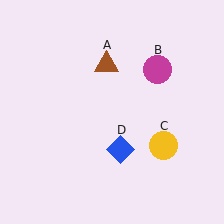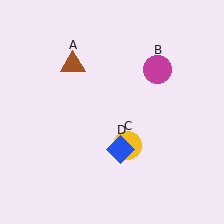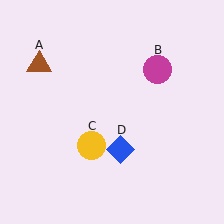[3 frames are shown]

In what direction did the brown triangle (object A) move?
The brown triangle (object A) moved left.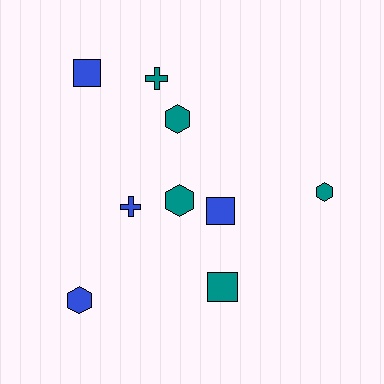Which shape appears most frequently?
Hexagon, with 4 objects.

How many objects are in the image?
There are 9 objects.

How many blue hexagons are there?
There is 1 blue hexagon.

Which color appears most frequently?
Teal, with 5 objects.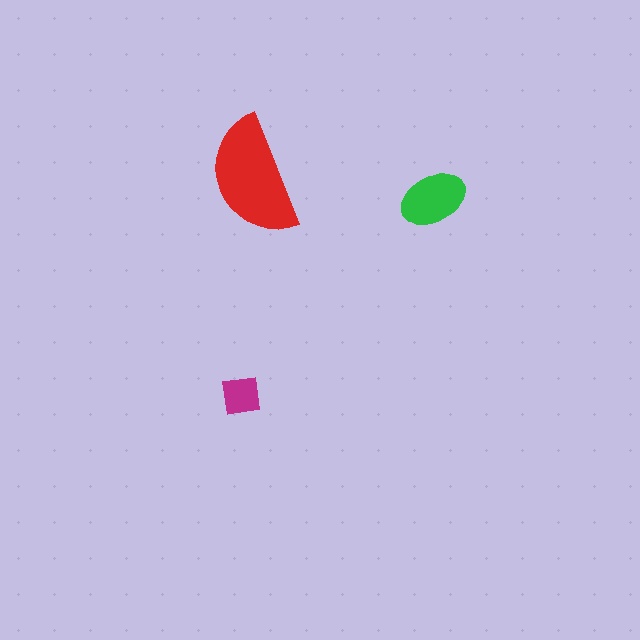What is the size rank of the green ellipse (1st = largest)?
2nd.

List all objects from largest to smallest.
The red semicircle, the green ellipse, the magenta square.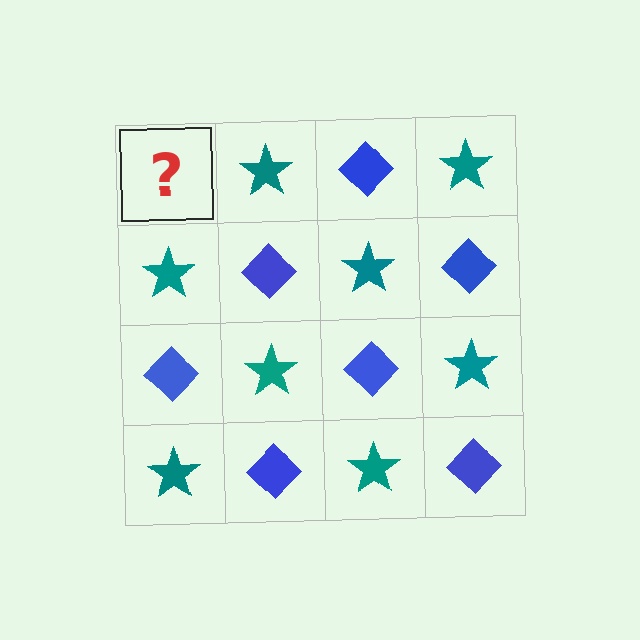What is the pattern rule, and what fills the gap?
The rule is that it alternates blue diamond and teal star in a checkerboard pattern. The gap should be filled with a blue diamond.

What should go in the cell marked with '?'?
The missing cell should contain a blue diamond.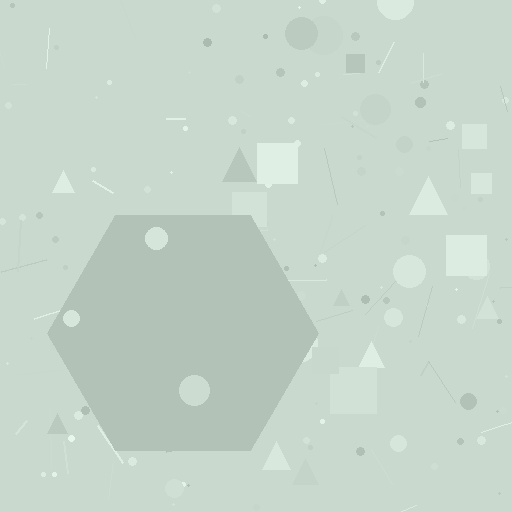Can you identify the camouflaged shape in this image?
The camouflaged shape is a hexagon.